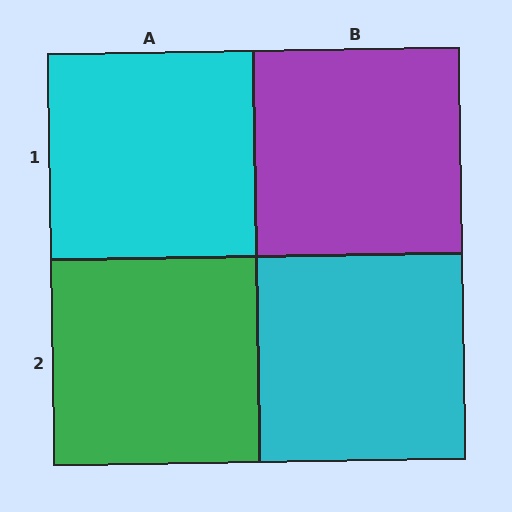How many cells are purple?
1 cell is purple.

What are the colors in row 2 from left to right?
Green, cyan.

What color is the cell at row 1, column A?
Cyan.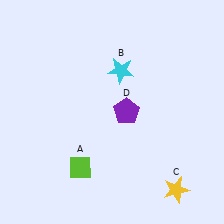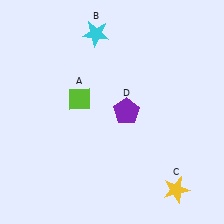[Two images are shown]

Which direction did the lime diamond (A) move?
The lime diamond (A) moved up.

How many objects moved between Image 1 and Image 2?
2 objects moved between the two images.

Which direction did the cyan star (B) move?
The cyan star (B) moved up.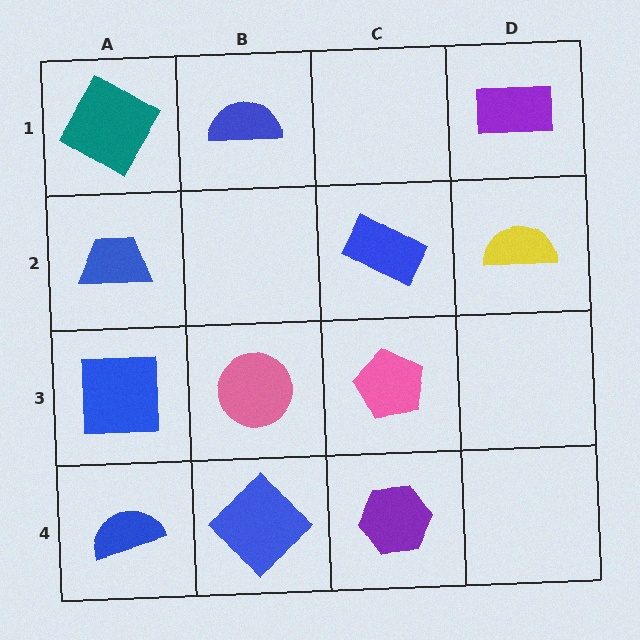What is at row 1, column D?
A purple rectangle.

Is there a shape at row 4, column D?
No, that cell is empty.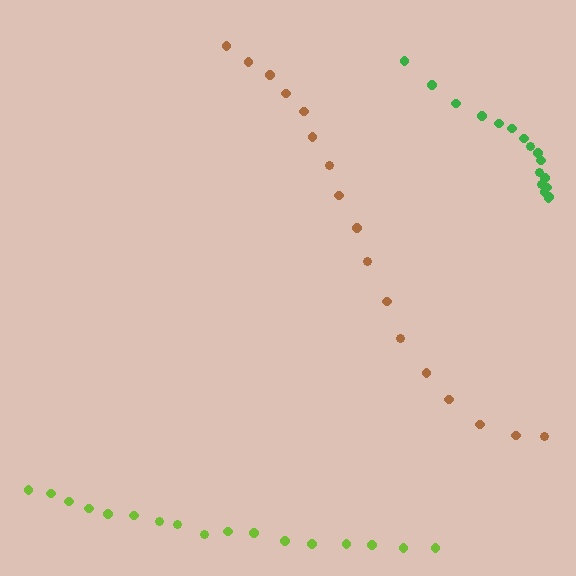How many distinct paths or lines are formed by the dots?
There are 3 distinct paths.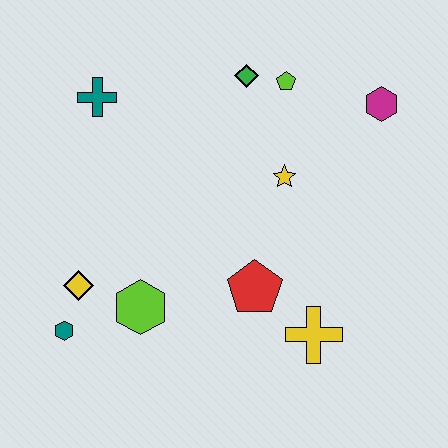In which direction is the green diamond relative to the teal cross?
The green diamond is to the right of the teal cross.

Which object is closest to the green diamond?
The lime pentagon is closest to the green diamond.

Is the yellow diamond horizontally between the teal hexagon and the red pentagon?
Yes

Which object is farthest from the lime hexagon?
The magenta hexagon is farthest from the lime hexagon.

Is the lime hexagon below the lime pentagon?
Yes